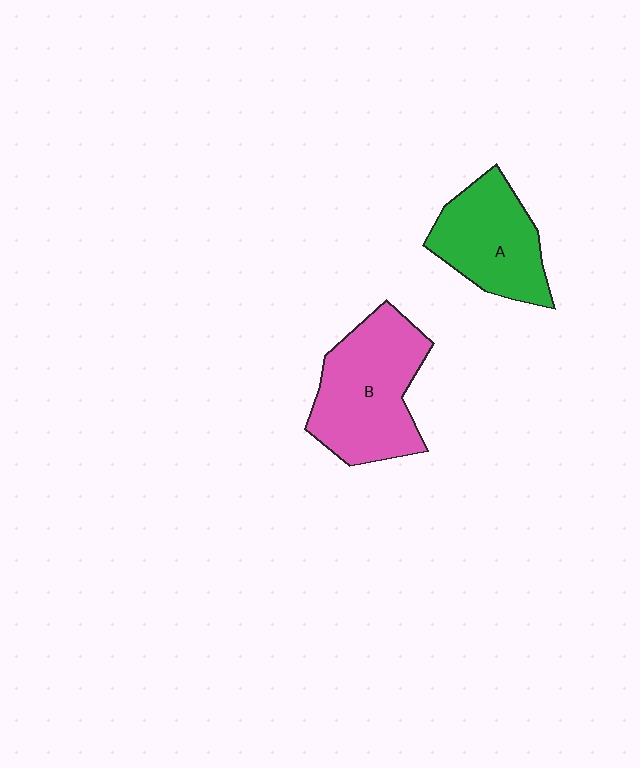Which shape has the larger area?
Shape B (pink).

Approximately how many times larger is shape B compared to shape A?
Approximately 1.3 times.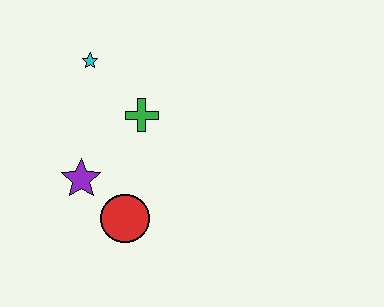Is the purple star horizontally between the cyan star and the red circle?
No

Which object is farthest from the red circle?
The cyan star is farthest from the red circle.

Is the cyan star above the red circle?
Yes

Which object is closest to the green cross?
The cyan star is closest to the green cross.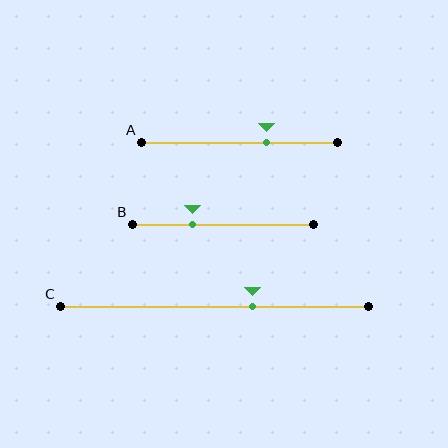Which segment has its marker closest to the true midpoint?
Segment C has its marker closest to the true midpoint.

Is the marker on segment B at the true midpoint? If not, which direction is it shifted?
No, the marker on segment B is shifted to the left by about 16% of the segment length.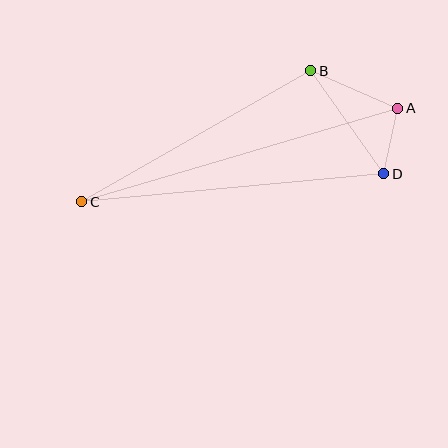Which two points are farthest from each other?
Points A and C are farthest from each other.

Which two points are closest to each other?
Points A and D are closest to each other.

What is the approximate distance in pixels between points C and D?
The distance between C and D is approximately 303 pixels.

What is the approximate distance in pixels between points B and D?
The distance between B and D is approximately 126 pixels.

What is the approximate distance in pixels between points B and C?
The distance between B and C is approximately 264 pixels.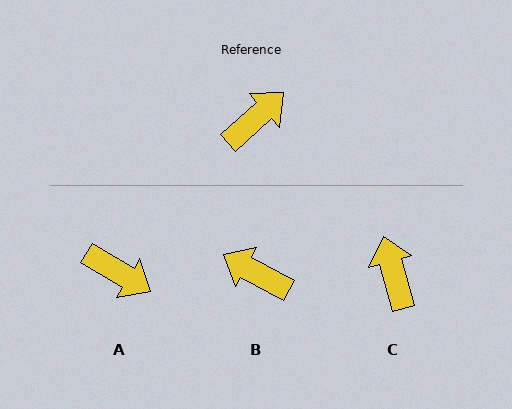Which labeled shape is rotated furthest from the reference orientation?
B, about 110 degrees away.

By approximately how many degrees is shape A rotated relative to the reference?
Approximately 73 degrees clockwise.